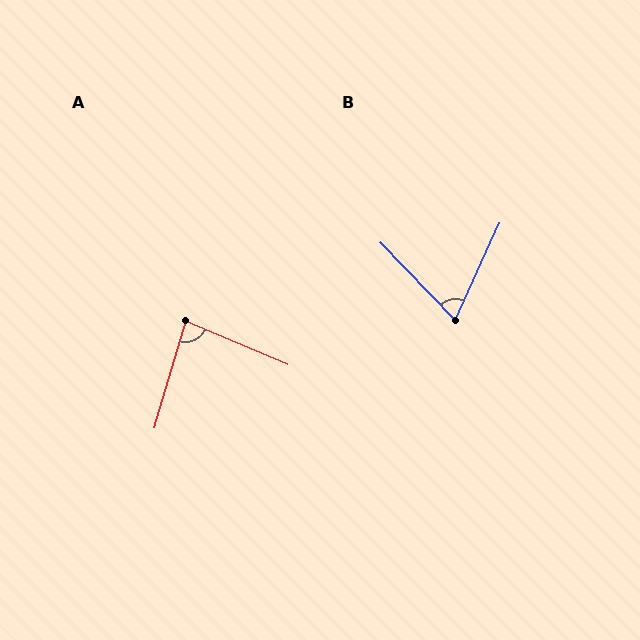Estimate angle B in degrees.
Approximately 68 degrees.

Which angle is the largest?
A, at approximately 83 degrees.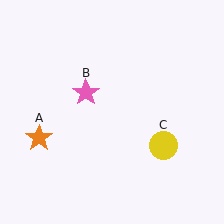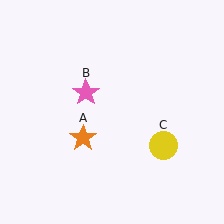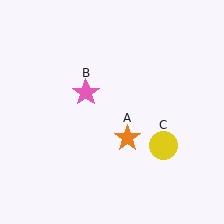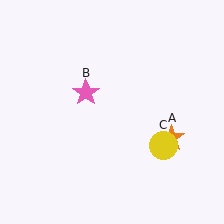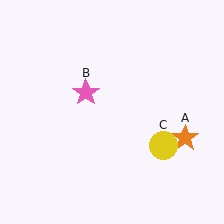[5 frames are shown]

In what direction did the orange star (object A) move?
The orange star (object A) moved right.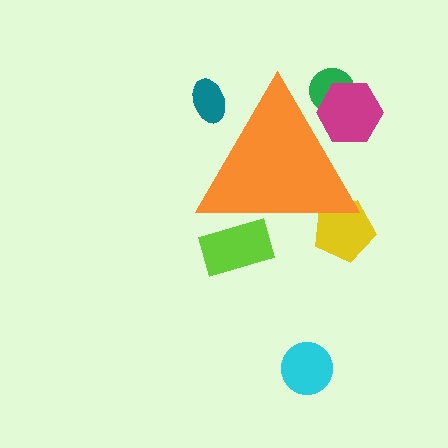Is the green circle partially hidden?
Yes, the green circle is partially hidden behind the orange triangle.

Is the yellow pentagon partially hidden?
Yes, the yellow pentagon is partially hidden behind the orange triangle.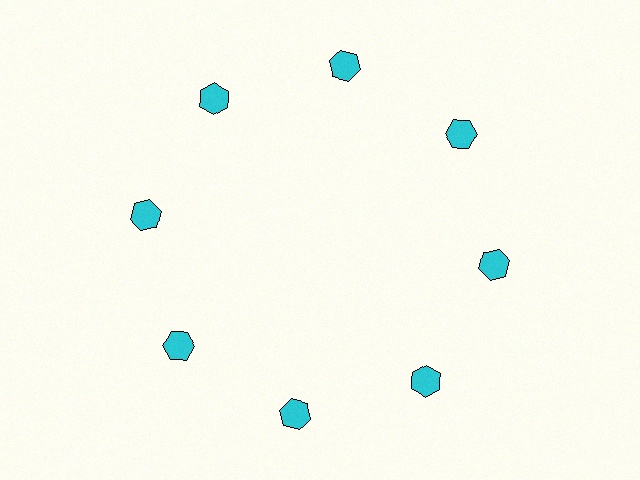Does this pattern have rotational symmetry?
Yes, this pattern has 8-fold rotational symmetry. It looks the same after rotating 45 degrees around the center.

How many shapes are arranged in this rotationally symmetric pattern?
There are 8 shapes, arranged in 8 groups of 1.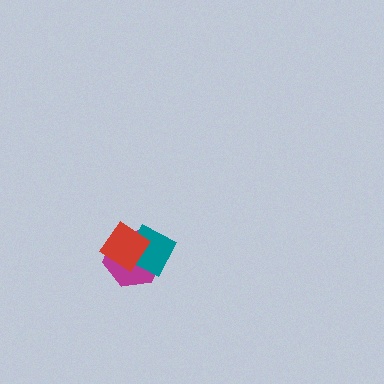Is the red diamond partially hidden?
No, no other shape covers it.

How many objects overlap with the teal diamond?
2 objects overlap with the teal diamond.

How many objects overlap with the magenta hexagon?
2 objects overlap with the magenta hexagon.